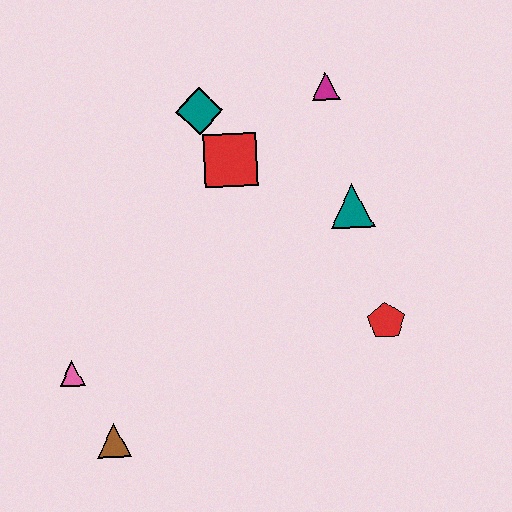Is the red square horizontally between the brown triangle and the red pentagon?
Yes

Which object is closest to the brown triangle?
The pink triangle is closest to the brown triangle.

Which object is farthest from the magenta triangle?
The brown triangle is farthest from the magenta triangle.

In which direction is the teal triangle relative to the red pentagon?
The teal triangle is above the red pentagon.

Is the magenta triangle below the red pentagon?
No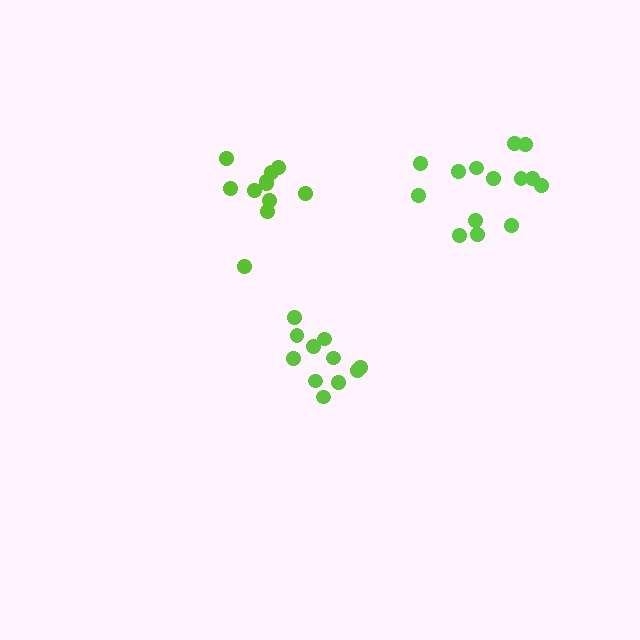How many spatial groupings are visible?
There are 3 spatial groupings.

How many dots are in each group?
Group 1: 11 dots, Group 2: 14 dots, Group 3: 11 dots (36 total).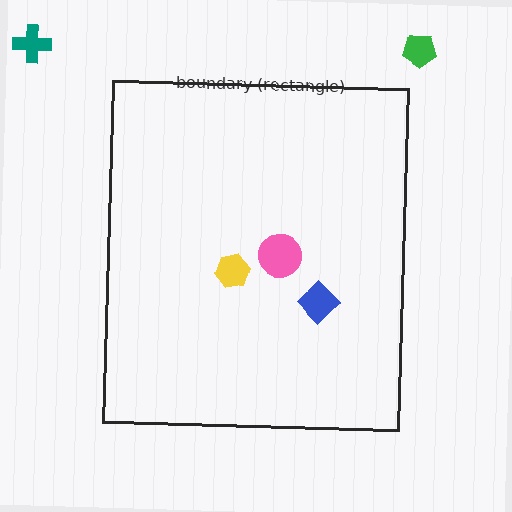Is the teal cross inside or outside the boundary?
Outside.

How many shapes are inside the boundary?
3 inside, 2 outside.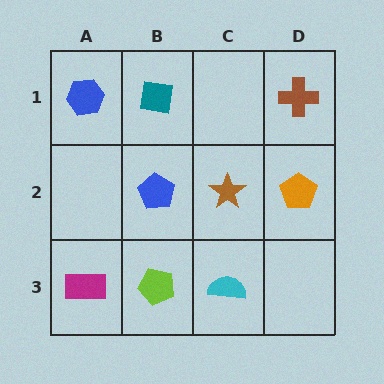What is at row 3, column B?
A lime pentagon.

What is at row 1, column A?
A blue hexagon.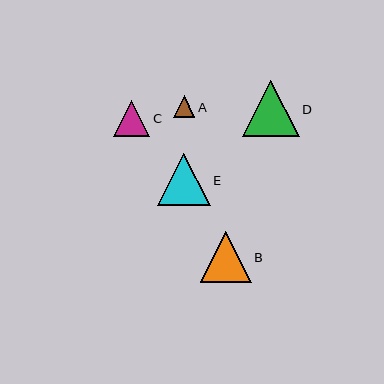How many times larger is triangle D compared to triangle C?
Triangle D is approximately 1.6 times the size of triangle C.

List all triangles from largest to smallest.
From largest to smallest: D, E, B, C, A.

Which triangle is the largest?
Triangle D is the largest with a size of approximately 57 pixels.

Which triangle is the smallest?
Triangle A is the smallest with a size of approximately 22 pixels.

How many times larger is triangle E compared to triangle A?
Triangle E is approximately 2.4 times the size of triangle A.